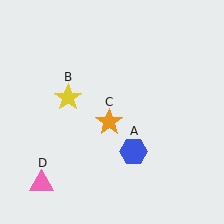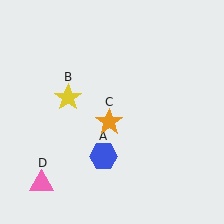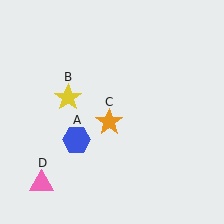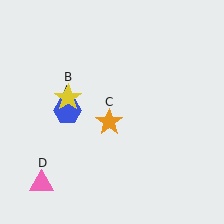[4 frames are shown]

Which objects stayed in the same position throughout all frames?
Yellow star (object B) and orange star (object C) and pink triangle (object D) remained stationary.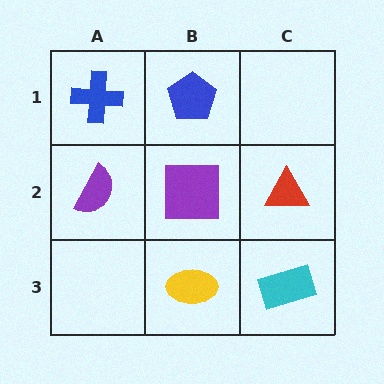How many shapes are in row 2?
3 shapes.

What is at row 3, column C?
A cyan rectangle.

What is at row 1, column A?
A blue cross.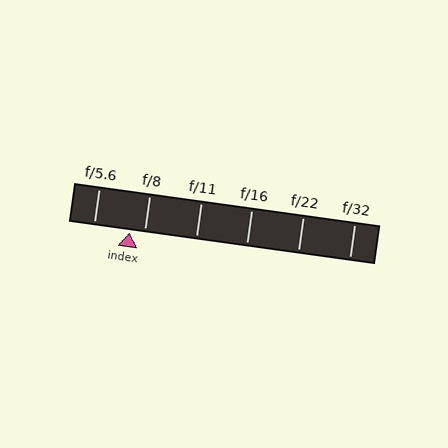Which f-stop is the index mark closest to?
The index mark is closest to f/8.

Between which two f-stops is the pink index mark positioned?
The index mark is between f/5.6 and f/8.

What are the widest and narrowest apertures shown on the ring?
The widest aperture shown is f/5.6 and the narrowest is f/32.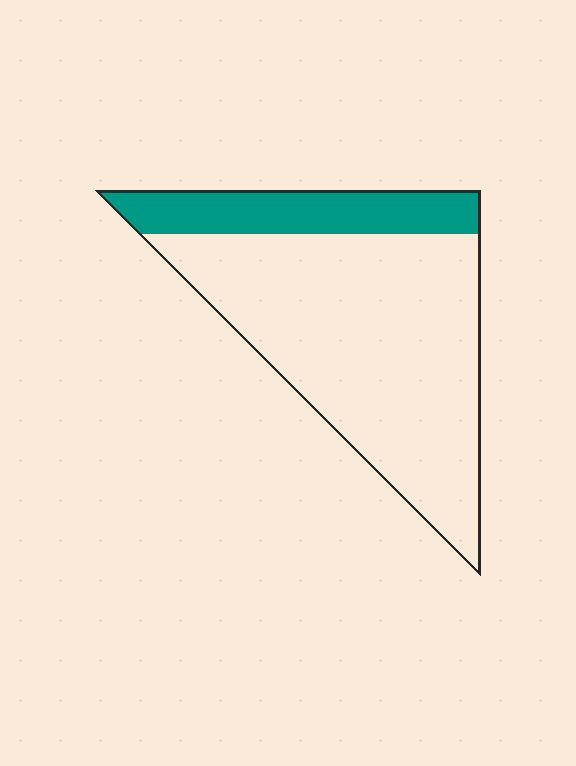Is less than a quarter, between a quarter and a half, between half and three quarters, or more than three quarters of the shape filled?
Less than a quarter.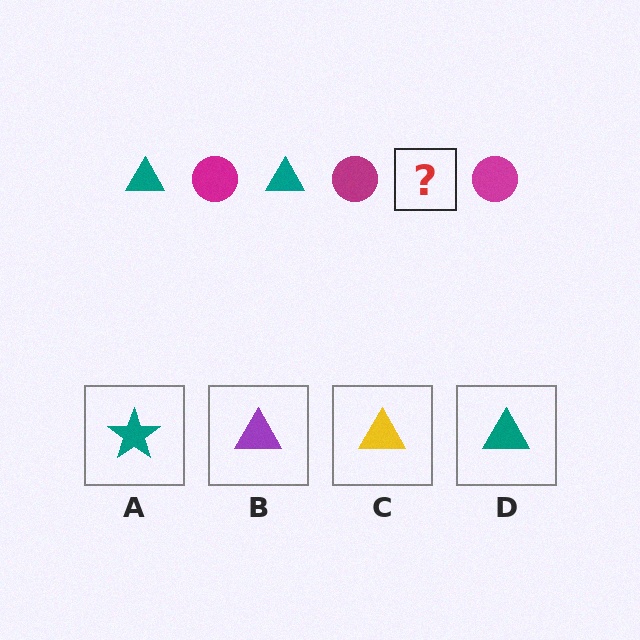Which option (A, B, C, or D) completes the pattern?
D.